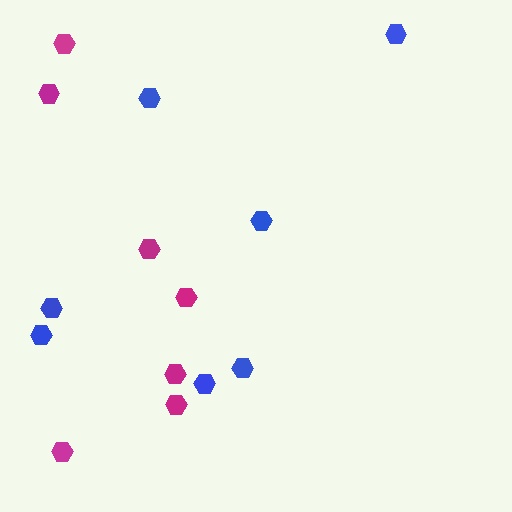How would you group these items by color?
There are 2 groups: one group of magenta hexagons (7) and one group of blue hexagons (7).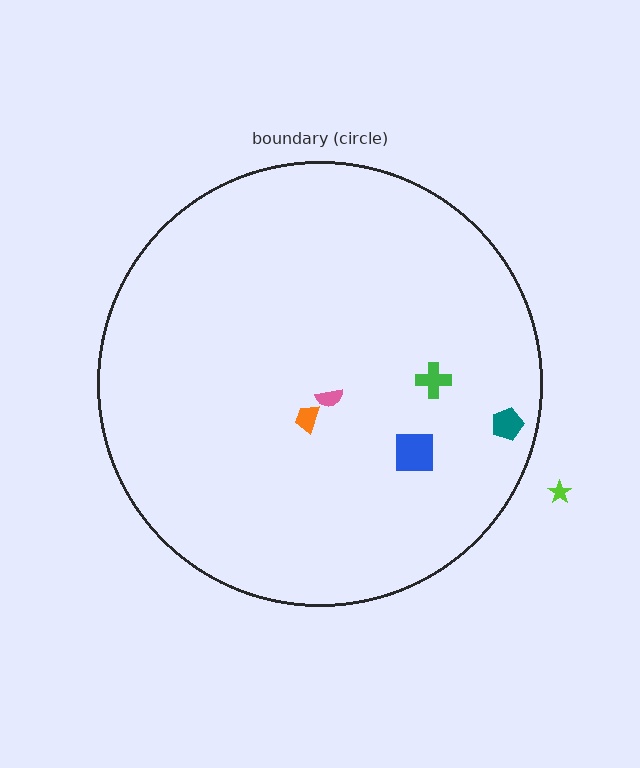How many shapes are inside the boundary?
5 inside, 1 outside.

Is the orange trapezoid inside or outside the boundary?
Inside.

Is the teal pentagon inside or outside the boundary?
Inside.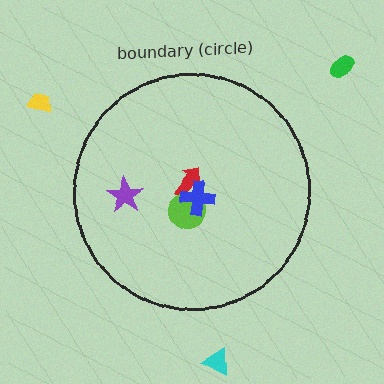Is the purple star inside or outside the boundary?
Inside.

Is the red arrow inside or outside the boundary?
Inside.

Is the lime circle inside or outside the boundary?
Inside.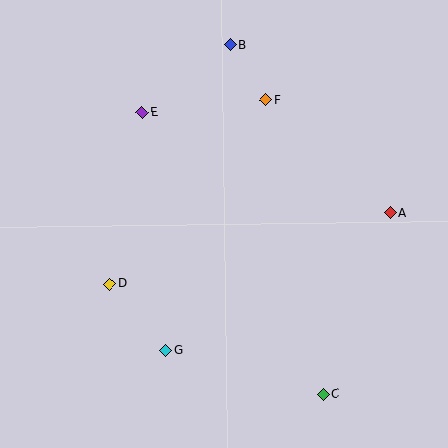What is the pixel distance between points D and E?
The distance between D and E is 174 pixels.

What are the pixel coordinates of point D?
Point D is at (110, 284).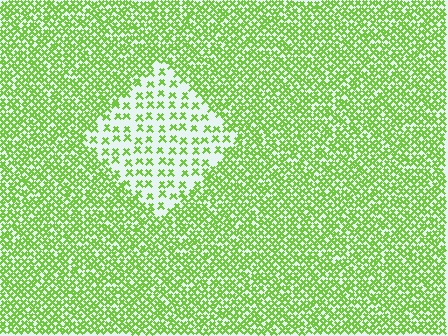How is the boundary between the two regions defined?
The boundary is defined by a change in element density (approximately 2.6x ratio). All elements are the same color, size, and shape.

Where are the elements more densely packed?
The elements are more densely packed outside the diamond boundary.